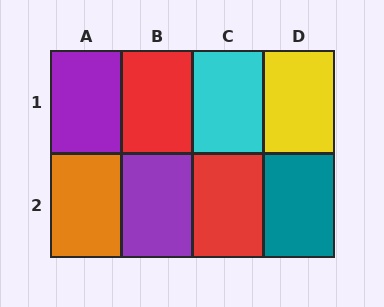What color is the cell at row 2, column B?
Purple.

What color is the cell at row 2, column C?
Red.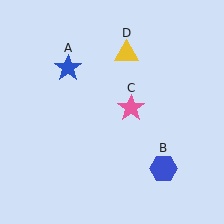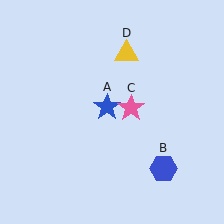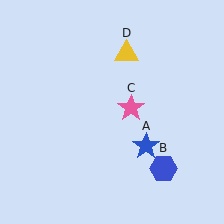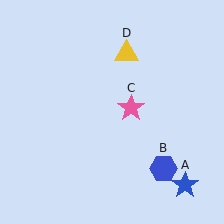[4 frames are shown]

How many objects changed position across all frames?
1 object changed position: blue star (object A).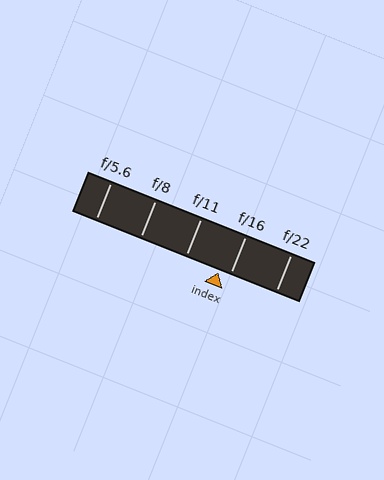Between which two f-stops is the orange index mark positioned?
The index mark is between f/11 and f/16.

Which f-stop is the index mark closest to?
The index mark is closest to f/16.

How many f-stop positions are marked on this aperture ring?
There are 5 f-stop positions marked.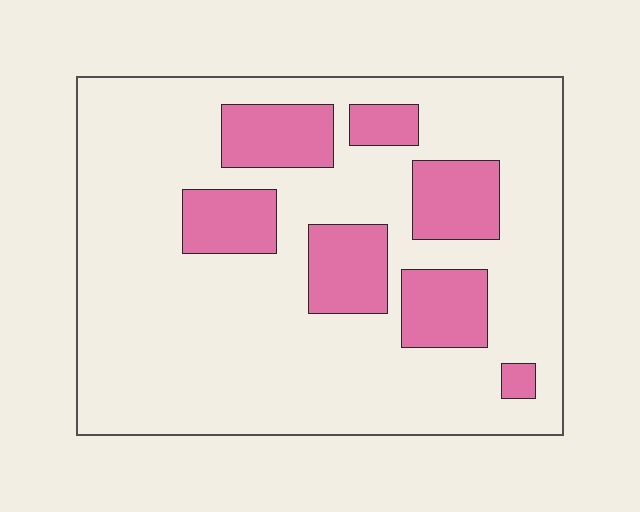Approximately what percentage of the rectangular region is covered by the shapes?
Approximately 20%.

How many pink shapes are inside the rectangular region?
7.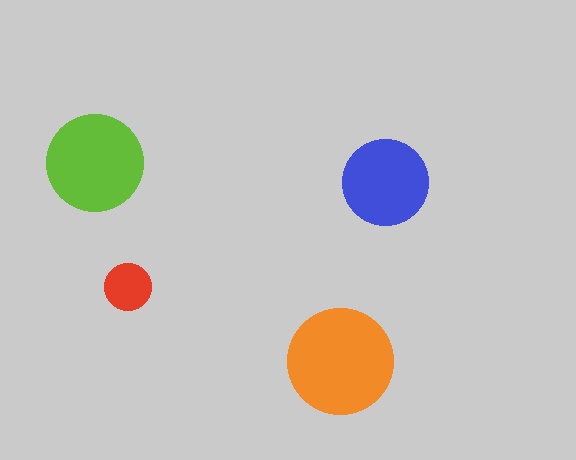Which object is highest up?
The lime circle is topmost.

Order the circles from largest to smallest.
the orange one, the lime one, the blue one, the red one.